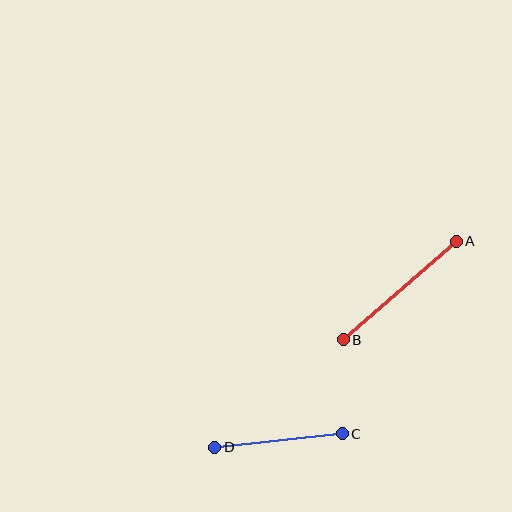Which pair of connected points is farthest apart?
Points A and B are farthest apart.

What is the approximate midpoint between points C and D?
The midpoint is at approximately (279, 441) pixels.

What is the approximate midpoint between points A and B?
The midpoint is at approximately (400, 290) pixels.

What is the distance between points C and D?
The distance is approximately 128 pixels.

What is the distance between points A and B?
The distance is approximately 150 pixels.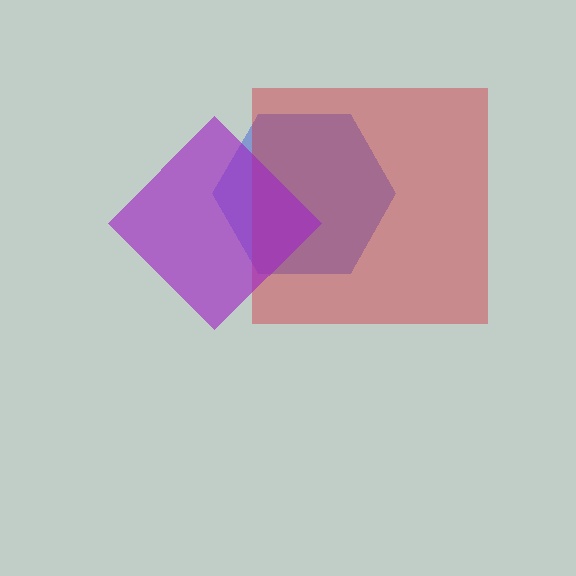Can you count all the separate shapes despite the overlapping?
Yes, there are 3 separate shapes.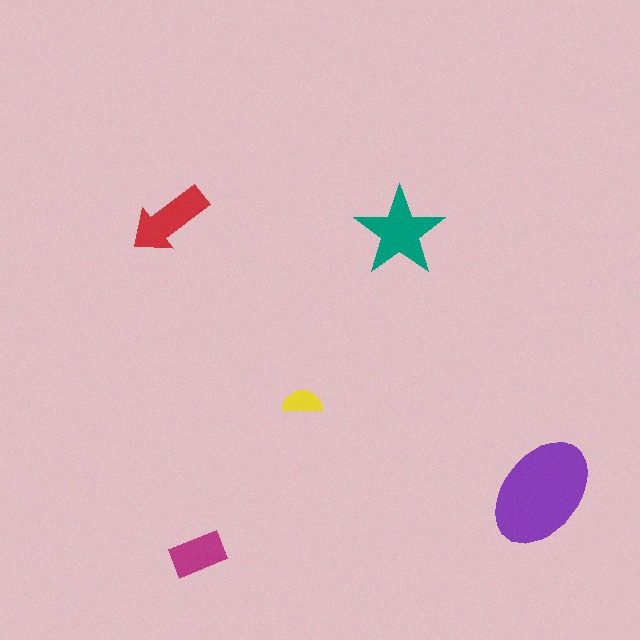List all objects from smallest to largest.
The yellow semicircle, the magenta rectangle, the red arrow, the teal star, the purple ellipse.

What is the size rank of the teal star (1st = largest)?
2nd.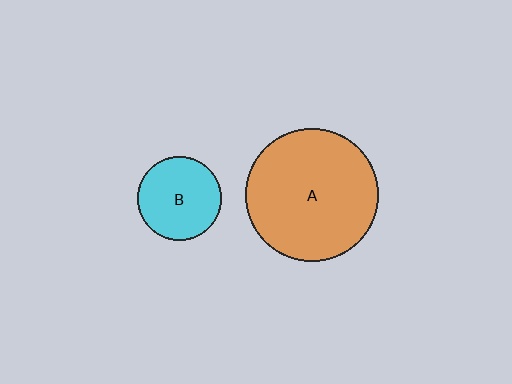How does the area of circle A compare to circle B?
Approximately 2.5 times.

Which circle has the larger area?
Circle A (orange).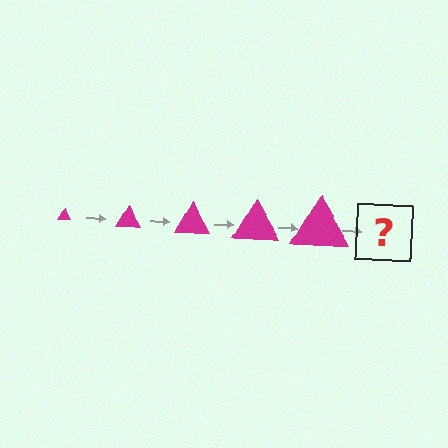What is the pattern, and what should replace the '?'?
The pattern is that the triangle gets progressively larger each step. The '?' should be a magenta triangle, larger than the previous one.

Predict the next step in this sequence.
The next step is a magenta triangle, larger than the previous one.